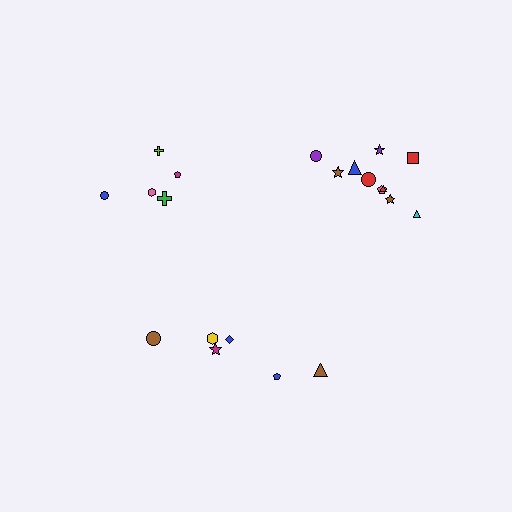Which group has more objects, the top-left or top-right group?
The top-right group.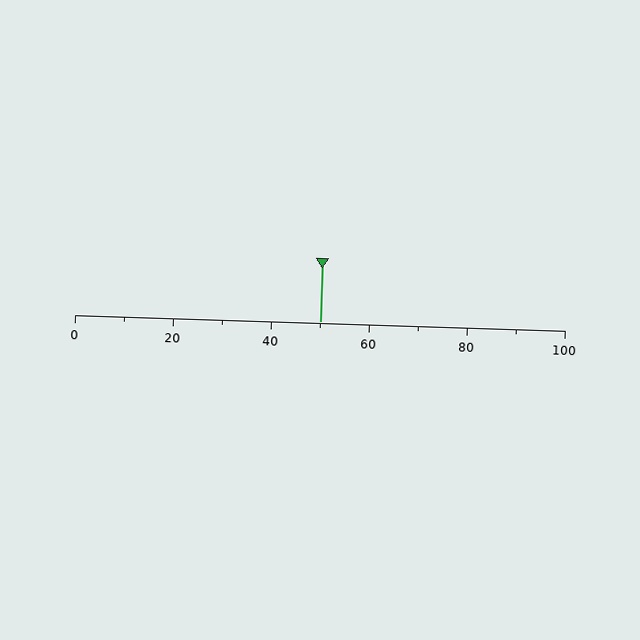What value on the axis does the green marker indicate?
The marker indicates approximately 50.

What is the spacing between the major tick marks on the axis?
The major ticks are spaced 20 apart.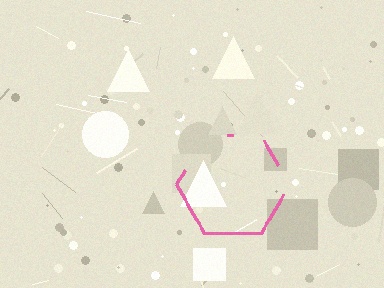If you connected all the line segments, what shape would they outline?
They would outline a hexagon.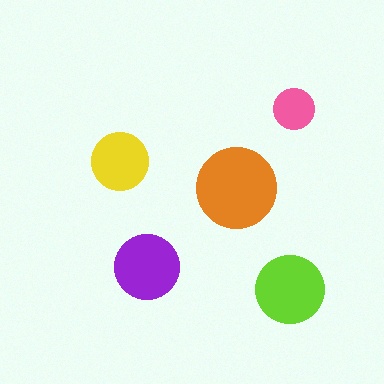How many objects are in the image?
There are 5 objects in the image.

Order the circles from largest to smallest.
the orange one, the lime one, the purple one, the yellow one, the pink one.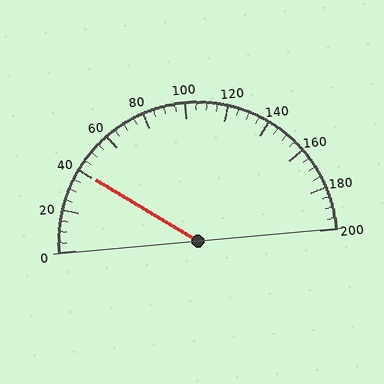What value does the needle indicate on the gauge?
The needle indicates approximately 40.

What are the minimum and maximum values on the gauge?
The gauge ranges from 0 to 200.